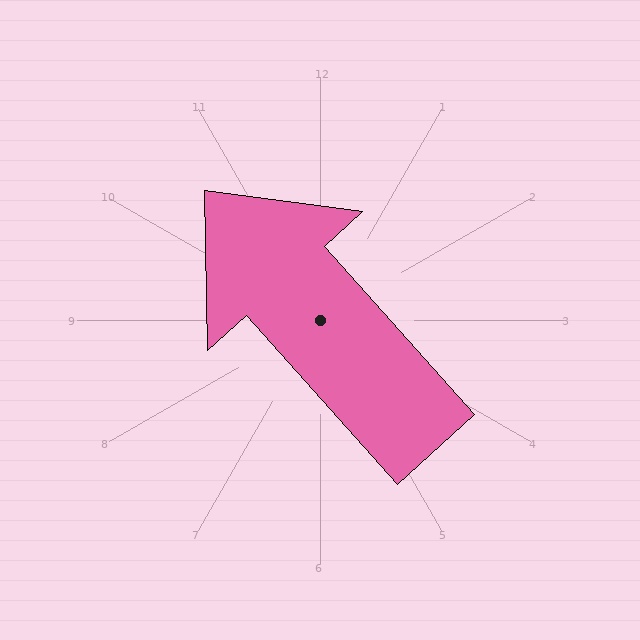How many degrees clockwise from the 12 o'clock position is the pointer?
Approximately 318 degrees.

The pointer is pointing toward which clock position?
Roughly 11 o'clock.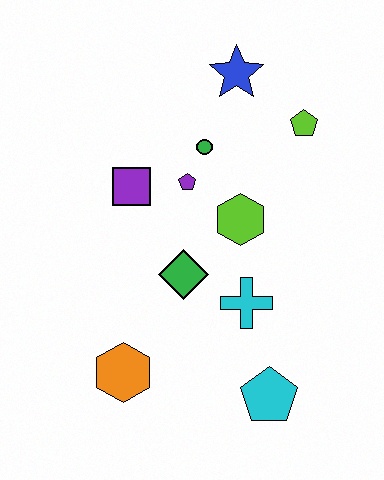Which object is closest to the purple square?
The purple pentagon is closest to the purple square.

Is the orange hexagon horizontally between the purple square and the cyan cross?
No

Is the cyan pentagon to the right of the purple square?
Yes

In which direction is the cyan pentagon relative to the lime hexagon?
The cyan pentagon is below the lime hexagon.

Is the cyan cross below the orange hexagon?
No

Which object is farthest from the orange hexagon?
The blue star is farthest from the orange hexagon.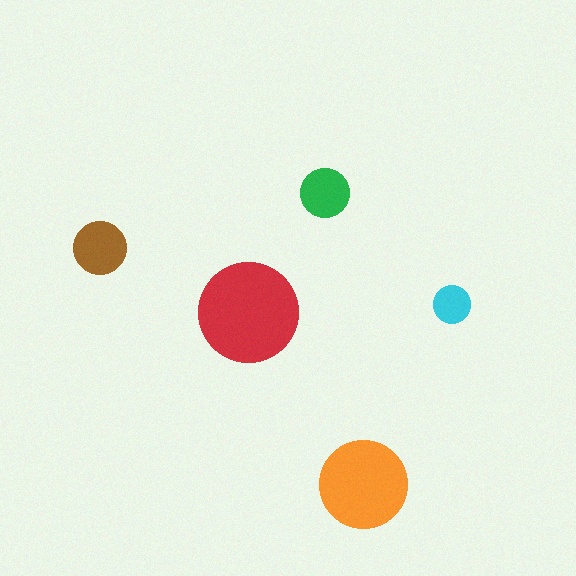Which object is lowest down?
The orange circle is bottommost.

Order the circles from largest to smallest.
the red one, the orange one, the brown one, the green one, the cyan one.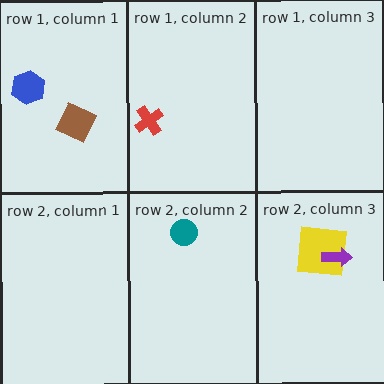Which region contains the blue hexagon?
The row 1, column 1 region.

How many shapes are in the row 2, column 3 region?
2.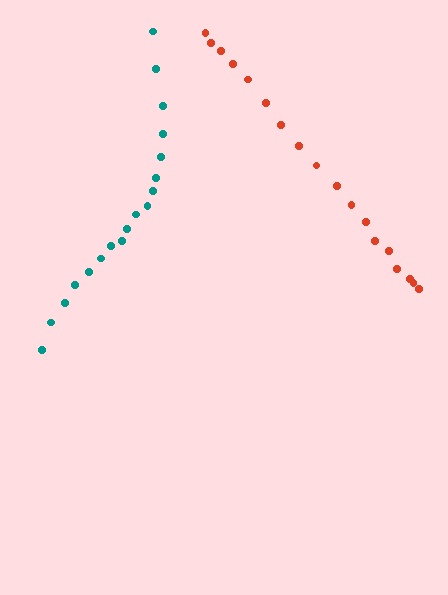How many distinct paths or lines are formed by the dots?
There are 2 distinct paths.